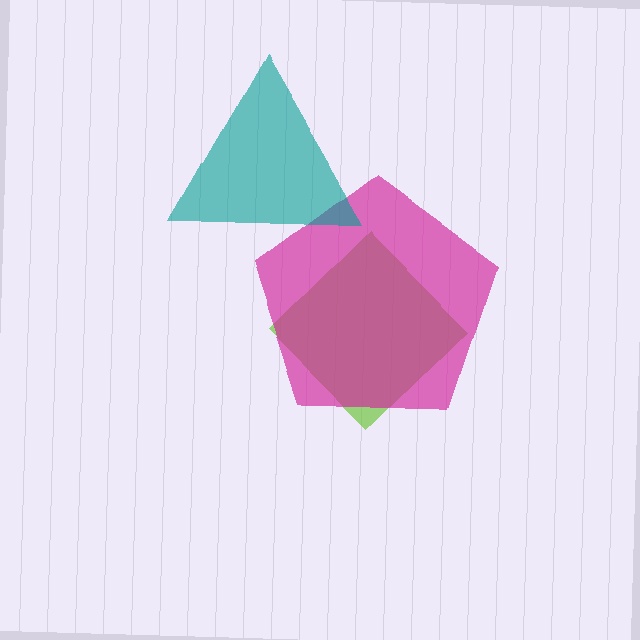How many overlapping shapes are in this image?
There are 3 overlapping shapes in the image.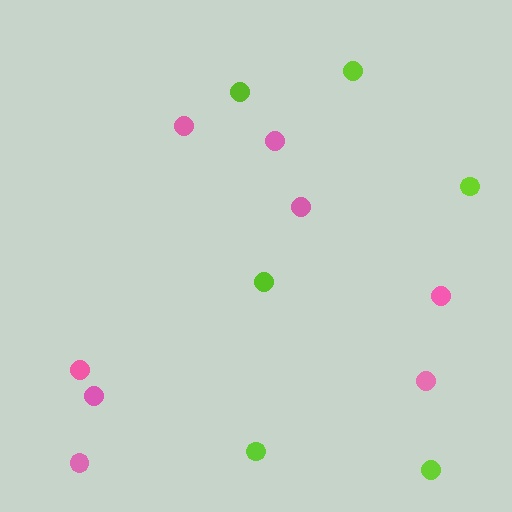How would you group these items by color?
There are 2 groups: one group of pink circles (8) and one group of lime circles (6).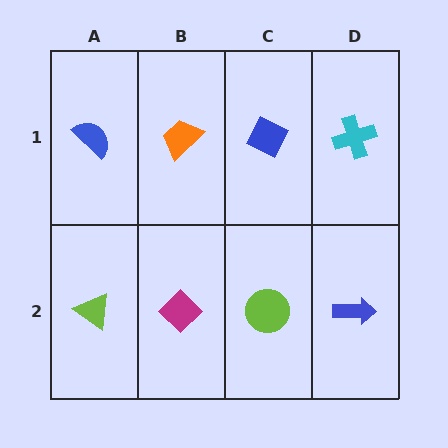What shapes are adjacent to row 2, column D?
A cyan cross (row 1, column D), a lime circle (row 2, column C).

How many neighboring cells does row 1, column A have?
2.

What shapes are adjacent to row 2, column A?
A blue semicircle (row 1, column A), a magenta diamond (row 2, column B).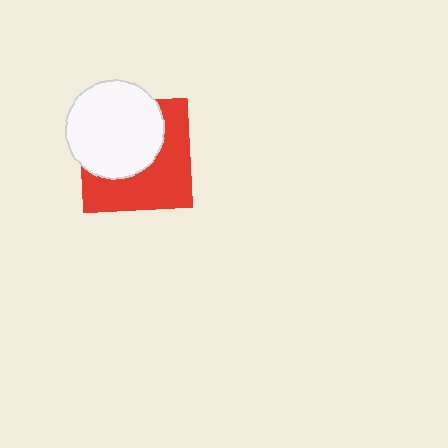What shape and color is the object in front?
The object in front is a white circle.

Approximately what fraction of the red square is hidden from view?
Roughly 49% of the red square is hidden behind the white circle.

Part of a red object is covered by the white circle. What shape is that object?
It is a square.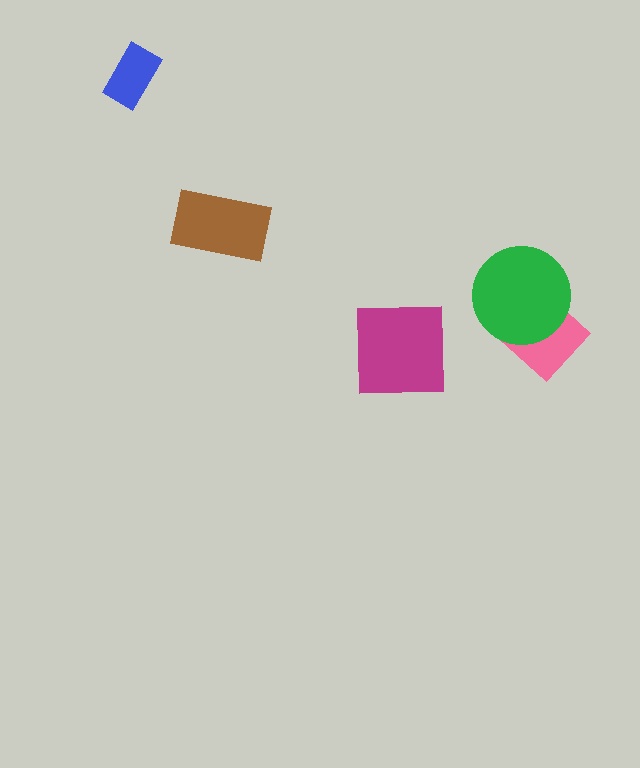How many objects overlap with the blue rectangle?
0 objects overlap with the blue rectangle.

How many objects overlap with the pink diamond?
1 object overlaps with the pink diamond.